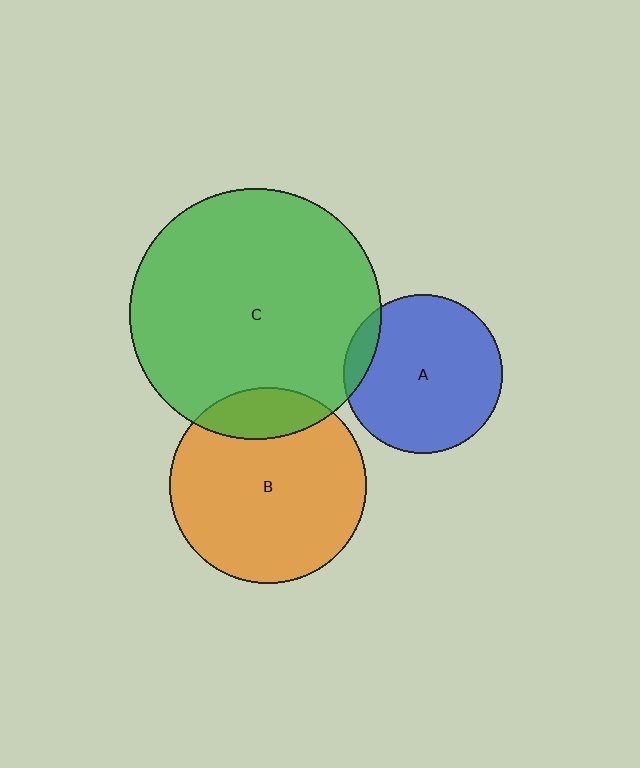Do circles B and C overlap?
Yes.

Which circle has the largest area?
Circle C (green).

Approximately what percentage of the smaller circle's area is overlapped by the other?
Approximately 15%.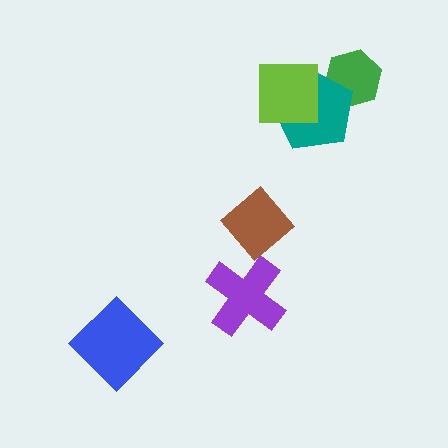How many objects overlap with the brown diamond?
0 objects overlap with the brown diamond.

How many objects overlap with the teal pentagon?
2 objects overlap with the teal pentagon.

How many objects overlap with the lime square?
1 object overlaps with the lime square.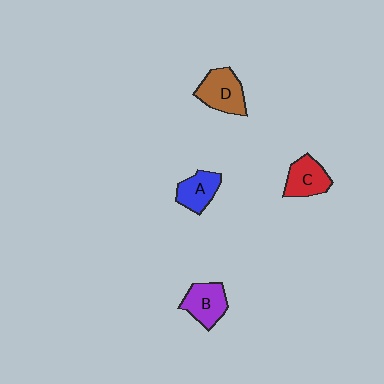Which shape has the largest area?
Shape D (brown).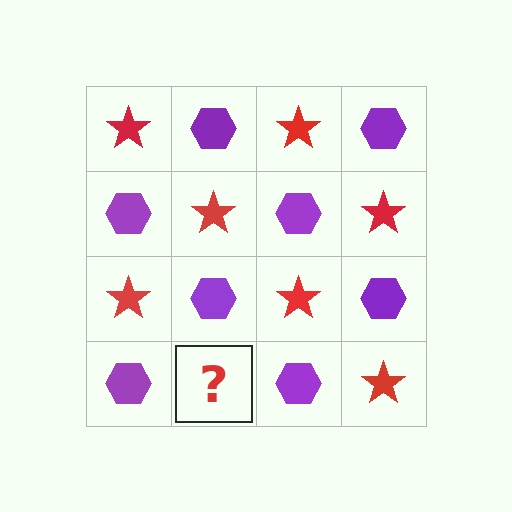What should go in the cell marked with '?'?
The missing cell should contain a red star.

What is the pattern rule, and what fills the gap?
The rule is that it alternates red star and purple hexagon in a checkerboard pattern. The gap should be filled with a red star.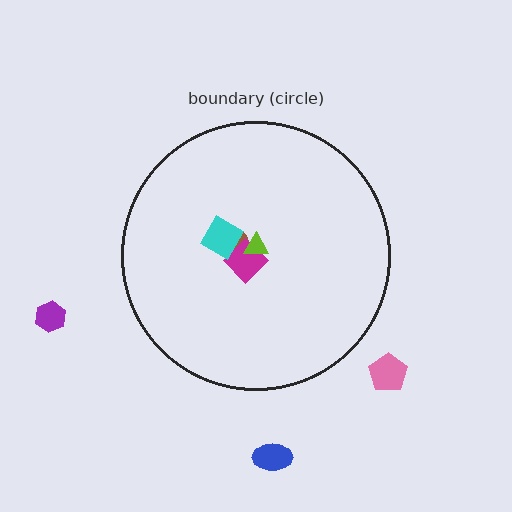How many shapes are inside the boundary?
4 inside, 3 outside.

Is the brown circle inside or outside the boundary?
Inside.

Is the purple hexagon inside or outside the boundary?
Outside.